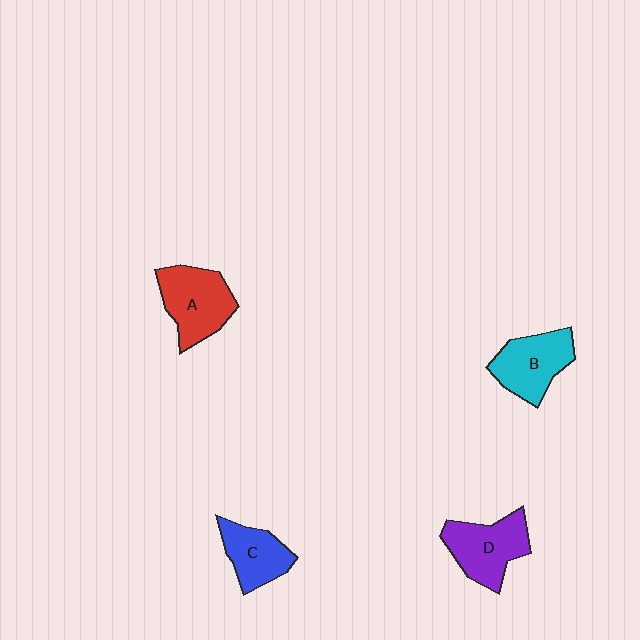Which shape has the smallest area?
Shape C (blue).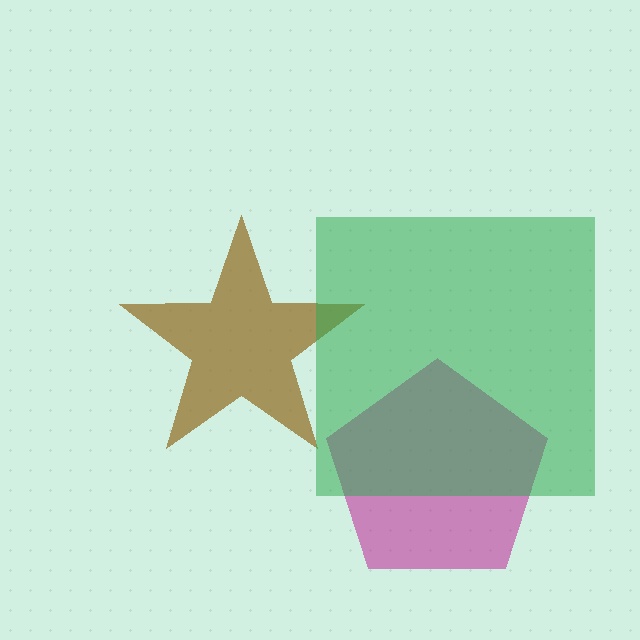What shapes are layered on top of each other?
The layered shapes are: a brown star, a magenta pentagon, a green square.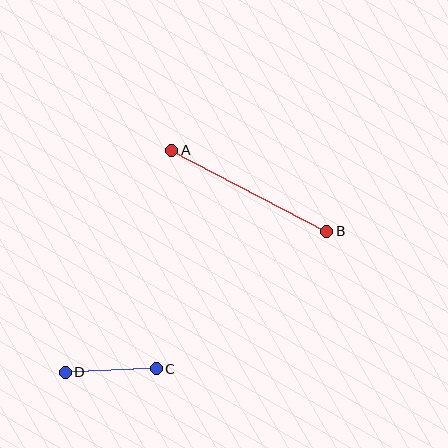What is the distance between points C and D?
The distance is approximately 91 pixels.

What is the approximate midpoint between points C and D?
The midpoint is at approximately (111, 370) pixels.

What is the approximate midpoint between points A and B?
The midpoint is at approximately (249, 191) pixels.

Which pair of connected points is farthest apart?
Points A and B are farthest apart.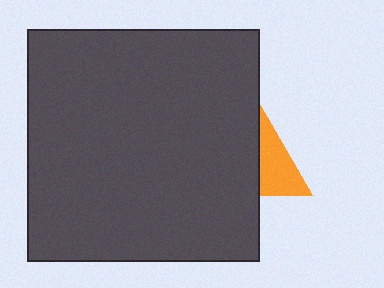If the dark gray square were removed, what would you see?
You would see the complete orange triangle.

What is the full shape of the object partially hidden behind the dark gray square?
The partially hidden object is an orange triangle.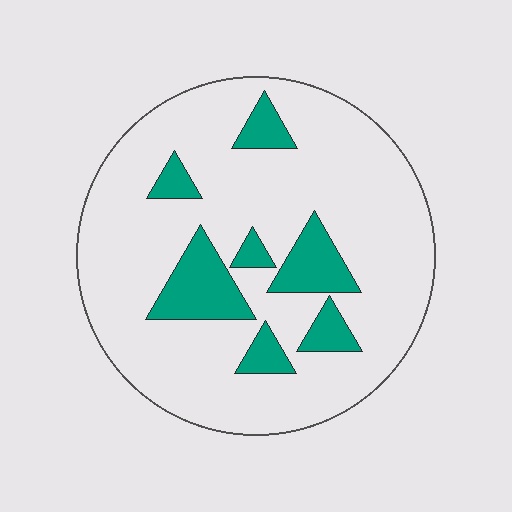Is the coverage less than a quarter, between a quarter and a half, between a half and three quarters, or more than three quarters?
Less than a quarter.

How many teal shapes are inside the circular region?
7.